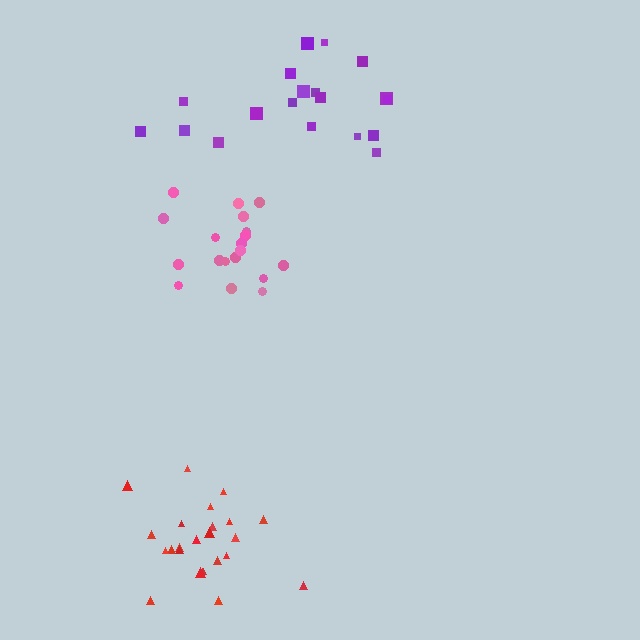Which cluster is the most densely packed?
Pink.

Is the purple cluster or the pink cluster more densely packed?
Pink.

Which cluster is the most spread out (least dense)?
Purple.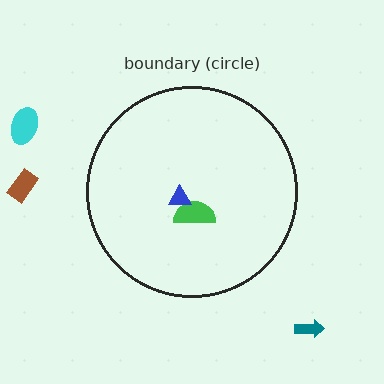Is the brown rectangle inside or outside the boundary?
Outside.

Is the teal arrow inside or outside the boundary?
Outside.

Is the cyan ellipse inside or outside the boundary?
Outside.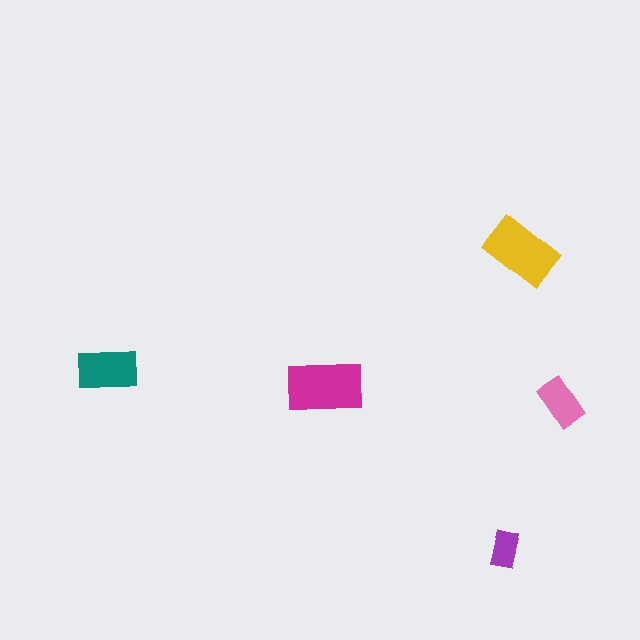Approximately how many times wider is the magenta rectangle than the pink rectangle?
About 1.5 times wider.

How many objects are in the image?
There are 5 objects in the image.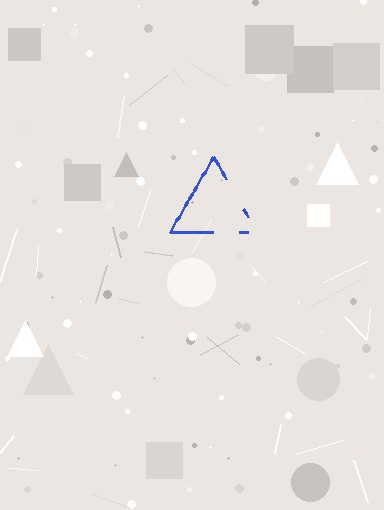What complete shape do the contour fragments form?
The contour fragments form a triangle.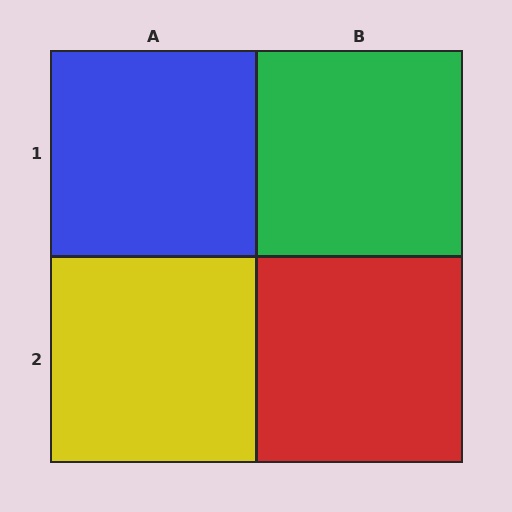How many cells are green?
1 cell is green.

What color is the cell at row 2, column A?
Yellow.